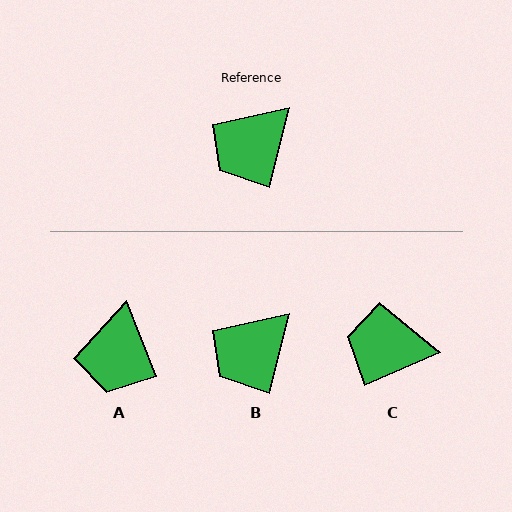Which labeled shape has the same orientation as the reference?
B.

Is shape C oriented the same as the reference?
No, it is off by about 52 degrees.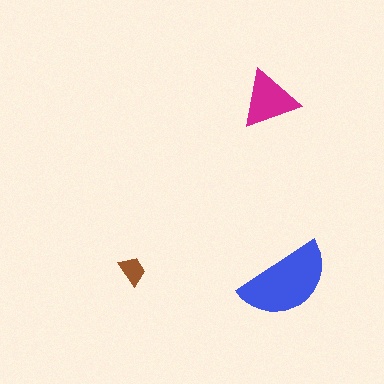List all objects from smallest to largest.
The brown trapezoid, the magenta triangle, the blue semicircle.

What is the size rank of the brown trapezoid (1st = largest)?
3rd.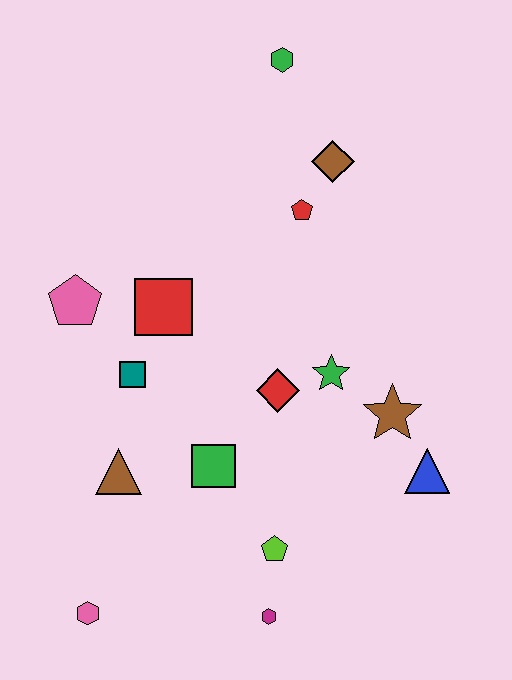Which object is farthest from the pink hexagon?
The green hexagon is farthest from the pink hexagon.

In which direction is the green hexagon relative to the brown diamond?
The green hexagon is above the brown diamond.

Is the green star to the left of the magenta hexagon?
No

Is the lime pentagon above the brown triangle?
No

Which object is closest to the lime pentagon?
The magenta hexagon is closest to the lime pentagon.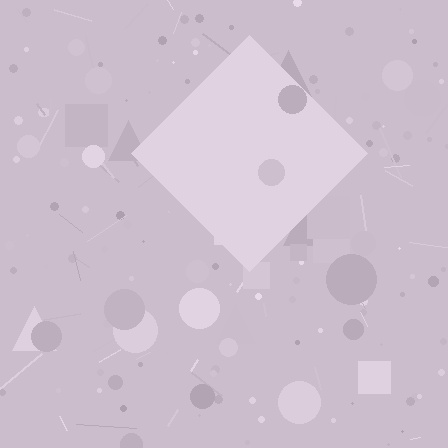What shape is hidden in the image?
A diamond is hidden in the image.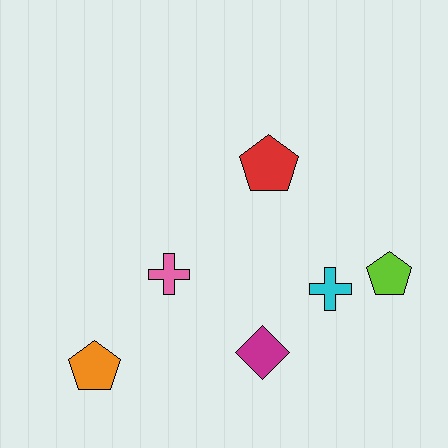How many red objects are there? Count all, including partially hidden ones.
There is 1 red object.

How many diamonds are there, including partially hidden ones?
There is 1 diamond.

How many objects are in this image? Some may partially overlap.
There are 6 objects.